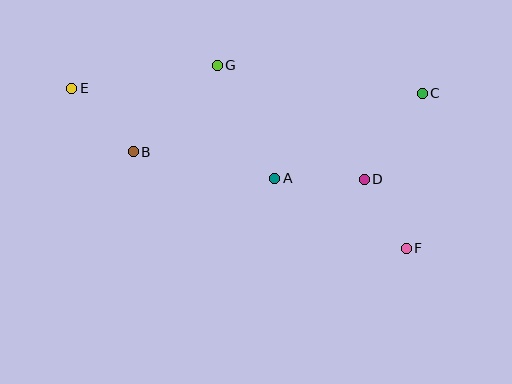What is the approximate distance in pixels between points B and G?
The distance between B and G is approximately 120 pixels.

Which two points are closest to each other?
Points D and F are closest to each other.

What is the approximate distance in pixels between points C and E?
The distance between C and E is approximately 350 pixels.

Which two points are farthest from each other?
Points E and F are farthest from each other.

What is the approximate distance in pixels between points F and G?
The distance between F and G is approximately 263 pixels.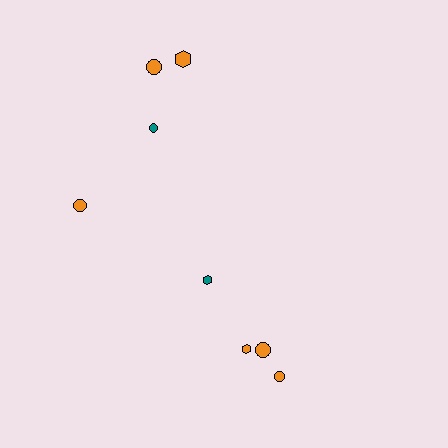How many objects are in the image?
There are 8 objects.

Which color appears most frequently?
Orange, with 6 objects.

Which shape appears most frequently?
Circle, with 5 objects.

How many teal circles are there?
There is 1 teal circle.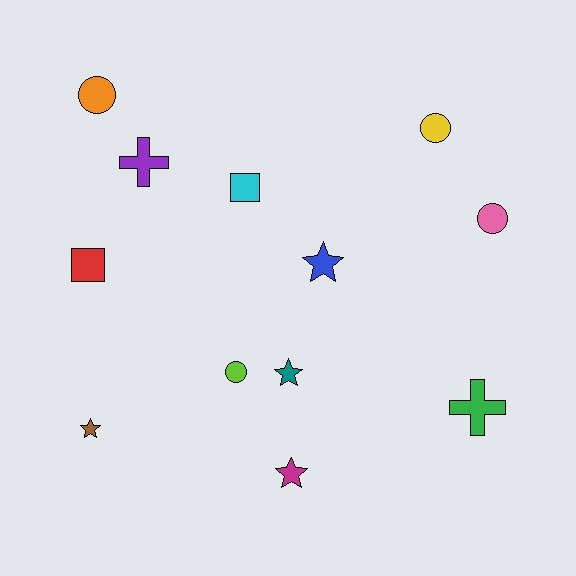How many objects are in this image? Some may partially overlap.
There are 12 objects.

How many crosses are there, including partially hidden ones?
There are 2 crosses.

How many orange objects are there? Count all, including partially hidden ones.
There is 1 orange object.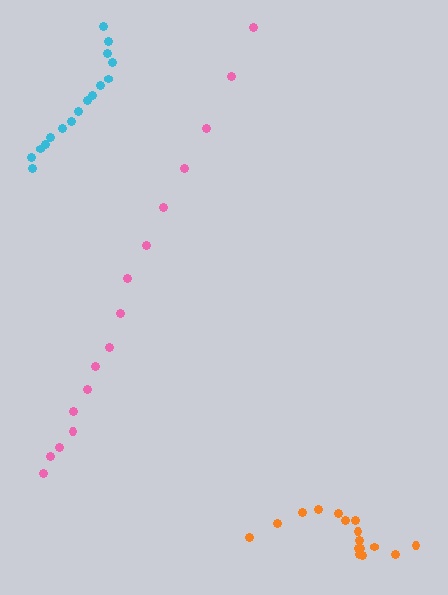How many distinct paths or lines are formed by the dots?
There are 3 distinct paths.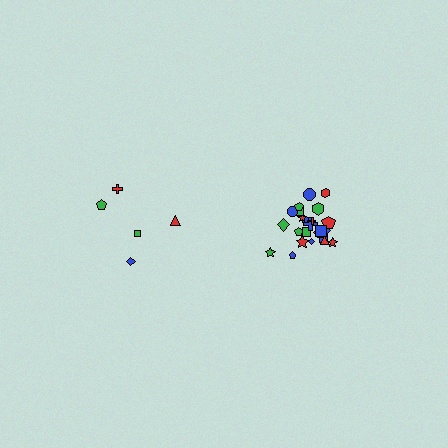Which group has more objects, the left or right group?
The right group.